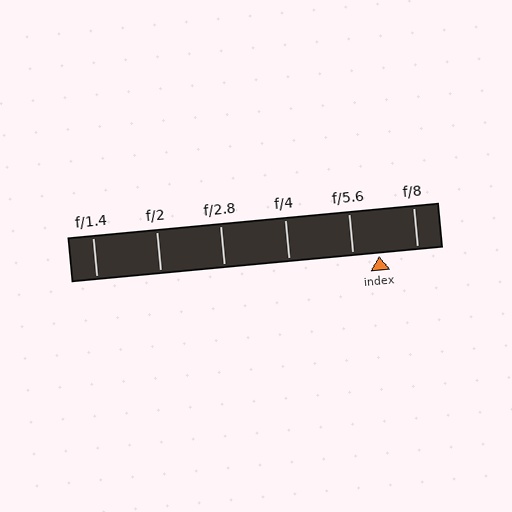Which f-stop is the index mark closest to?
The index mark is closest to f/5.6.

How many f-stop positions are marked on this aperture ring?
There are 6 f-stop positions marked.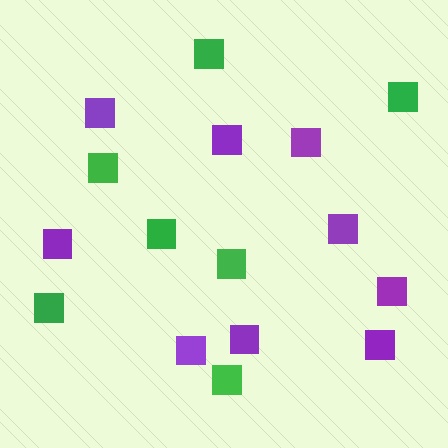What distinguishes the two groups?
There are 2 groups: one group of purple squares (9) and one group of green squares (7).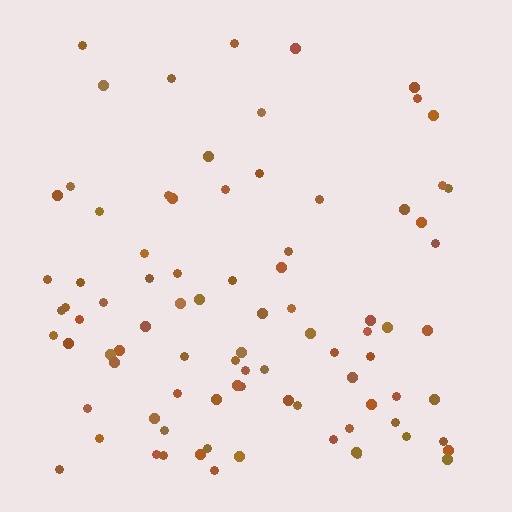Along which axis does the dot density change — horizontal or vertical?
Vertical.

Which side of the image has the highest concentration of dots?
The bottom.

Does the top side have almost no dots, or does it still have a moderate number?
Still a moderate number, just noticeably fewer than the bottom.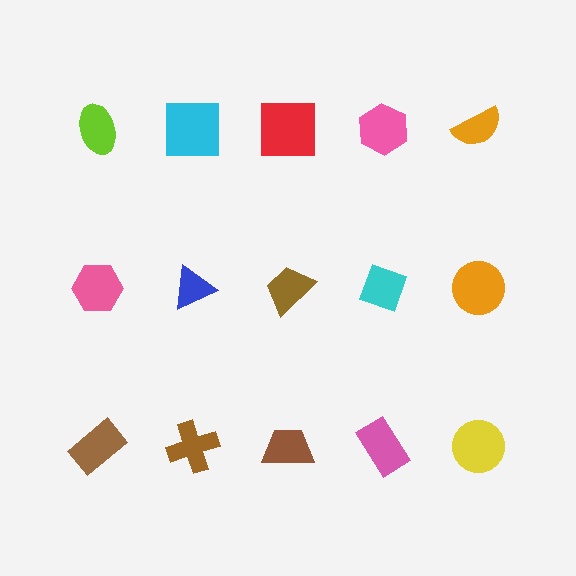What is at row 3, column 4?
A pink rectangle.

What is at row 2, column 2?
A blue triangle.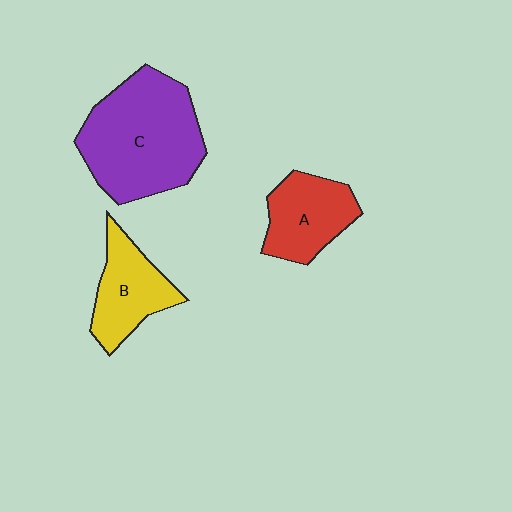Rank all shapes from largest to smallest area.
From largest to smallest: C (purple), A (red), B (yellow).